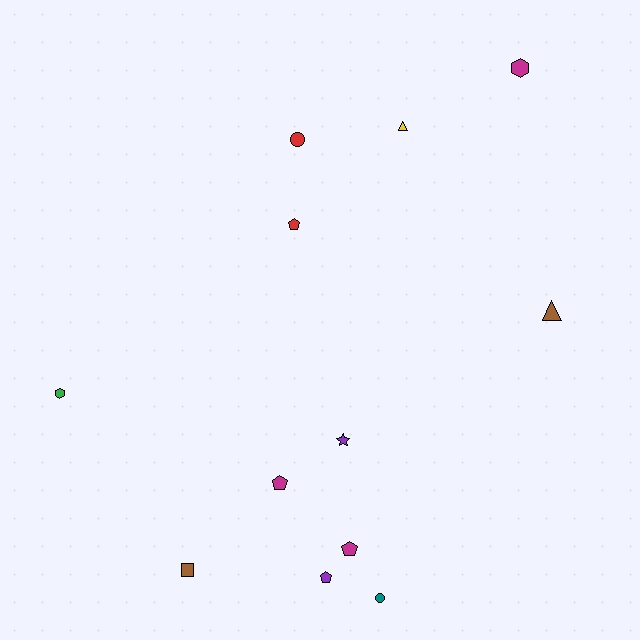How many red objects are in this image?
There are 2 red objects.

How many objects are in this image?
There are 12 objects.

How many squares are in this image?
There is 1 square.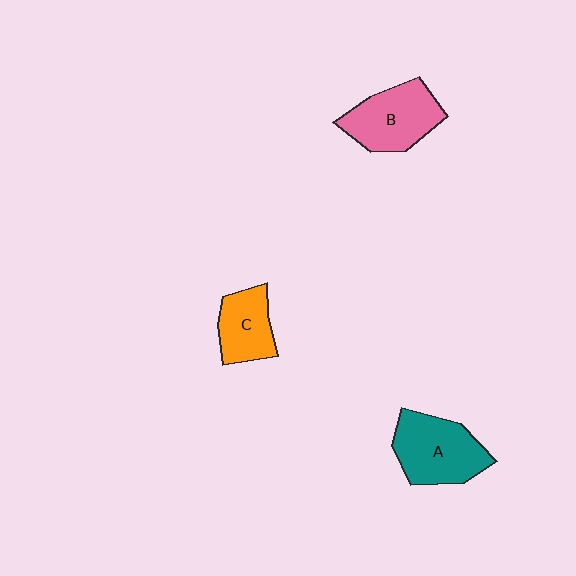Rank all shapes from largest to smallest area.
From largest to smallest: A (teal), B (pink), C (orange).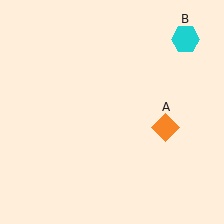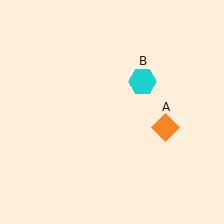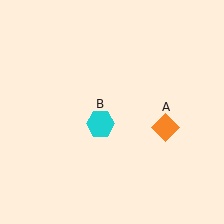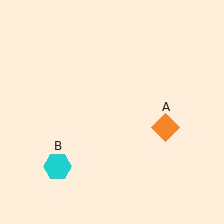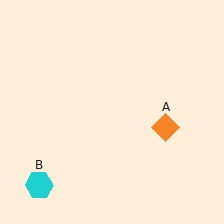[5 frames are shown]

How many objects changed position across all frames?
1 object changed position: cyan hexagon (object B).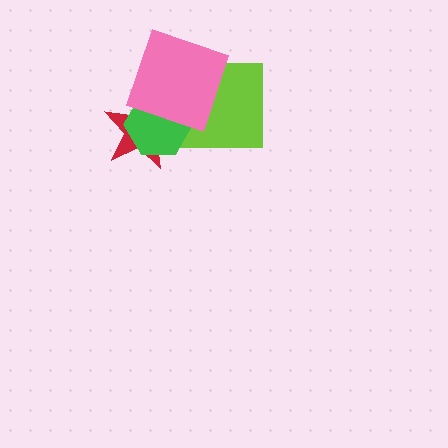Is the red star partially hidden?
Yes, it is partially covered by another shape.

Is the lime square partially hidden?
Yes, it is partially covered by another shape.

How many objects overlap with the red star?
2 objects overlap with the red star.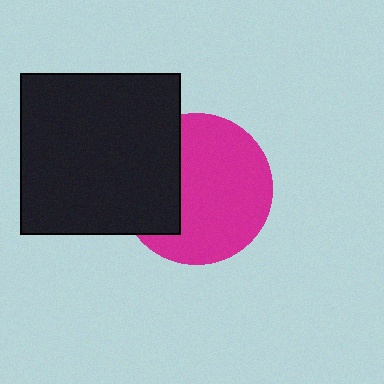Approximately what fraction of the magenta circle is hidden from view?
Roughly 33% of the magenta circle is hidden behind the black square.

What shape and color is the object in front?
The object in front is a black square.